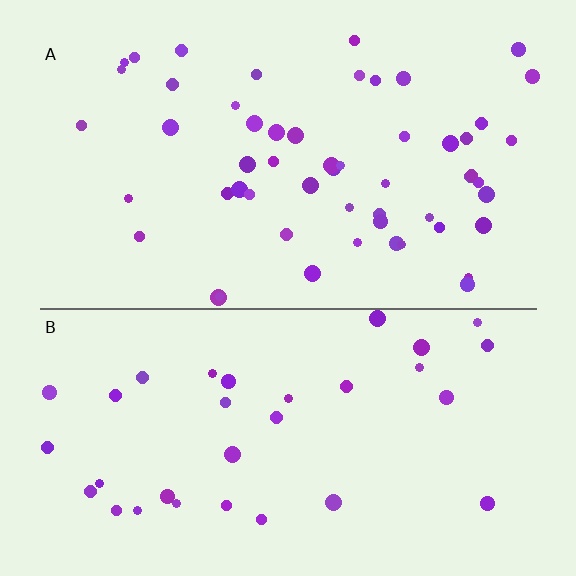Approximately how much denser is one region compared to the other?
Approximately 1.7× — region A over region B.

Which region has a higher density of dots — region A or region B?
A (the top).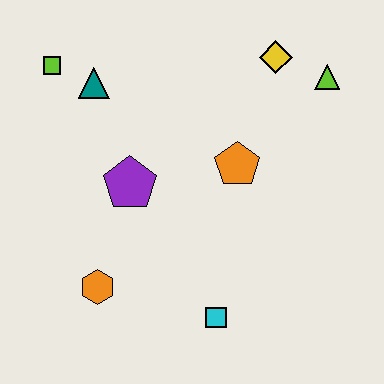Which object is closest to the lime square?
The teal triangle is closest to the lime square.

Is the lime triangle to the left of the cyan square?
No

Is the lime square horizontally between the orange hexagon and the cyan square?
No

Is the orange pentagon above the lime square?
No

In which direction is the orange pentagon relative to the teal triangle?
The orange pentagon is to the right of the teal triangle.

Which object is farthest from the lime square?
The cyan square is farthest from the lime square.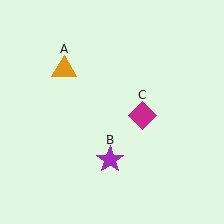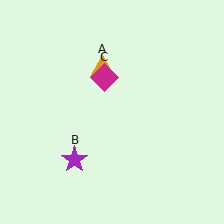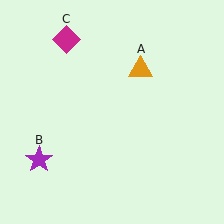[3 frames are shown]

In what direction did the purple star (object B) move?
The purple star (object B) moved left.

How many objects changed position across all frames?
3 objects changed position: orange triangle (object A), purple star (object B), magenta diamond (object C).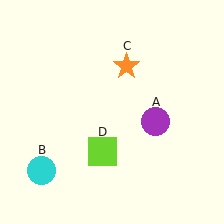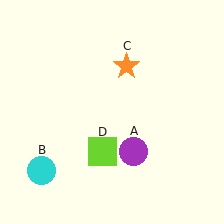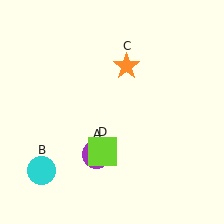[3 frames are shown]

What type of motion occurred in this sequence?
The purple circle (object A) rotated clockwise around the center of the scene.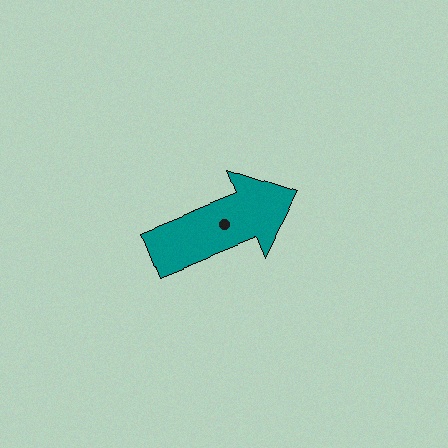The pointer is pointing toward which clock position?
Roughly 2 o'clock.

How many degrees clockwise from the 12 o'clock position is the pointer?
Approximately 68 degrees.